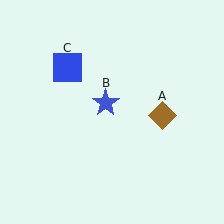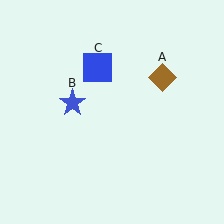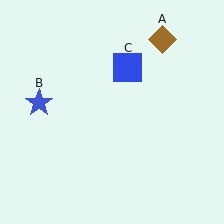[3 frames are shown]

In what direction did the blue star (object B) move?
The blue star (object B) moved left.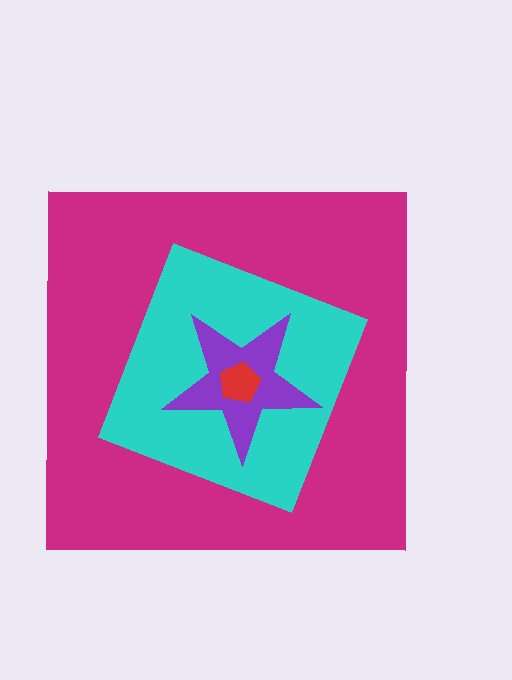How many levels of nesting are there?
4.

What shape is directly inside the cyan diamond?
The purple star.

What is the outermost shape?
The magenta square.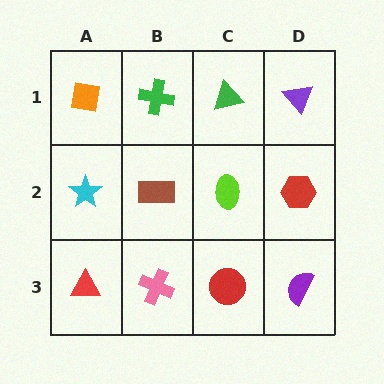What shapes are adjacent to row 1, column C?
A lime ellipse (row 2, column C), a green cross (row 1, column B), a purple triangle (row 1, column D).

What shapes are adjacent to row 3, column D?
A red hexagon (row 2, column D), a red circle (row 3, column C).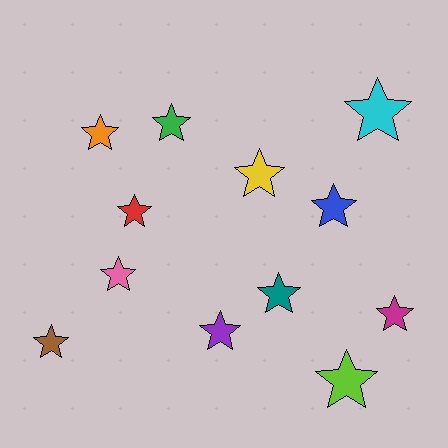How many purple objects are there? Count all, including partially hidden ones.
There is 1 purple object.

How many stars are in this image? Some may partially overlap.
There are 12 stars.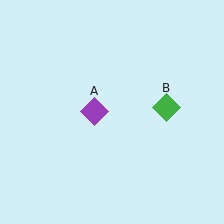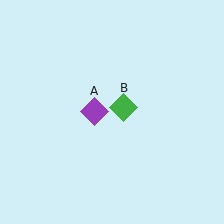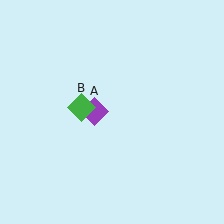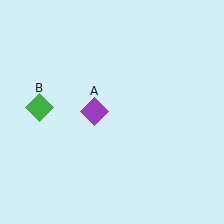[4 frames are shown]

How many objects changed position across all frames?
1 object changed position: green diamond (object B).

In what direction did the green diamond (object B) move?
The green diamond (object B) moved left.